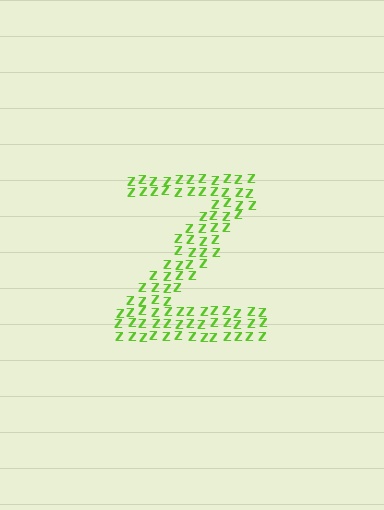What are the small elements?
The small elements are letter Z's.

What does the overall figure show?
The overall figure shows the letter Z.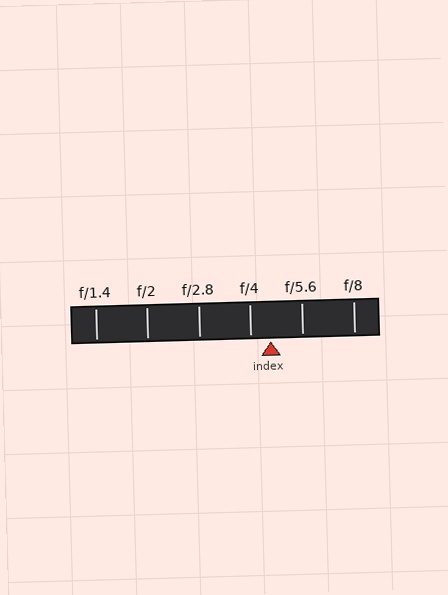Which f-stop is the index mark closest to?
The index mark is closest to f/4.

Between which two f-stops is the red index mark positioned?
The index mark is between f/4 and f/5.6.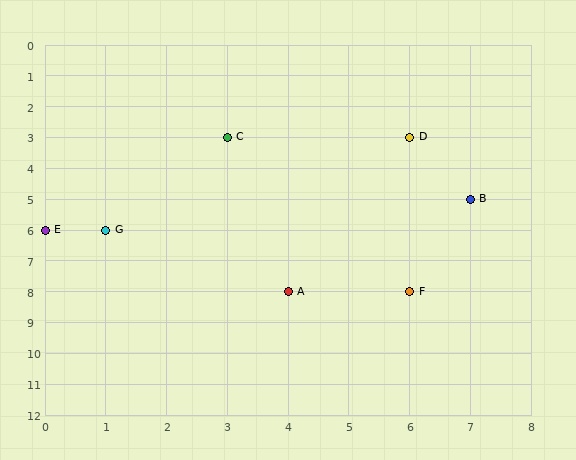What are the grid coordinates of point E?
Point E is at grid coordinates (0, 6).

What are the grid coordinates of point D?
Point D is at grid coordinates (6, 3).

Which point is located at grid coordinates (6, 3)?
Point D is at (6, 3).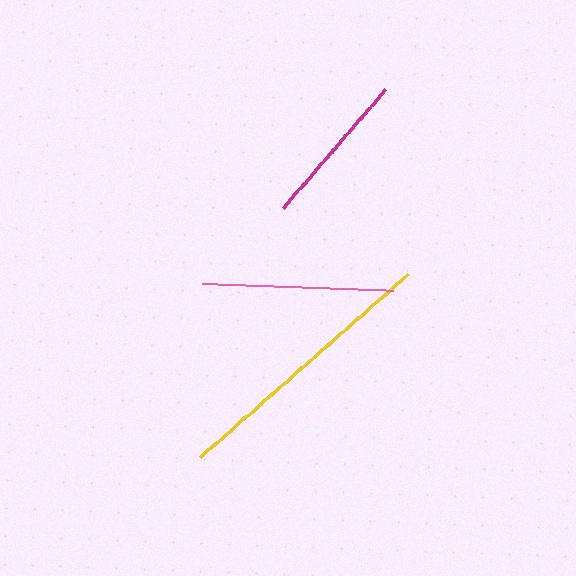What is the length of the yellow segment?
The yellow segment is approximately 277 pixels long.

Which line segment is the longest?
The yellow line is the longest at approximately 277 pixels.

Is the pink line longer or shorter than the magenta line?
The pink line is longer than the magenta line.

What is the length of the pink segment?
The pink segment is approximately 190 pixels long.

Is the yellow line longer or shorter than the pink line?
The yellow line is longer than the pink line.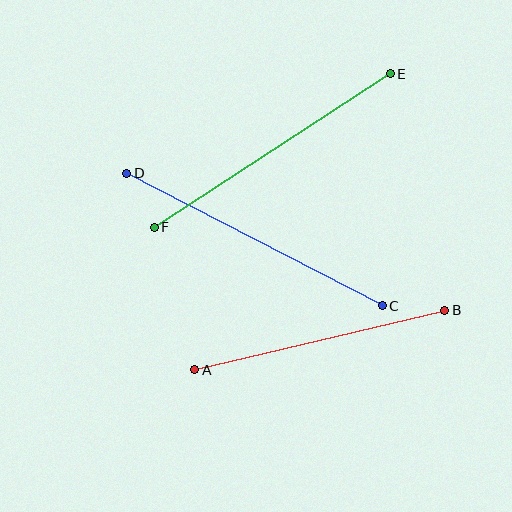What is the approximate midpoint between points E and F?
The midpoint is at approximately (272, 151) pixels.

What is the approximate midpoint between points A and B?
The midpoint is at approximately (320, 340) pixels.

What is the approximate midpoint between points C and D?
The midpoint is at approximately (255, 239) pixels.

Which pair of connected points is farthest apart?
Points C and D are farthest apart.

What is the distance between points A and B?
The distance is approximately 257 pixels.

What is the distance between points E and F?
The distance is approximately 282 pixels.